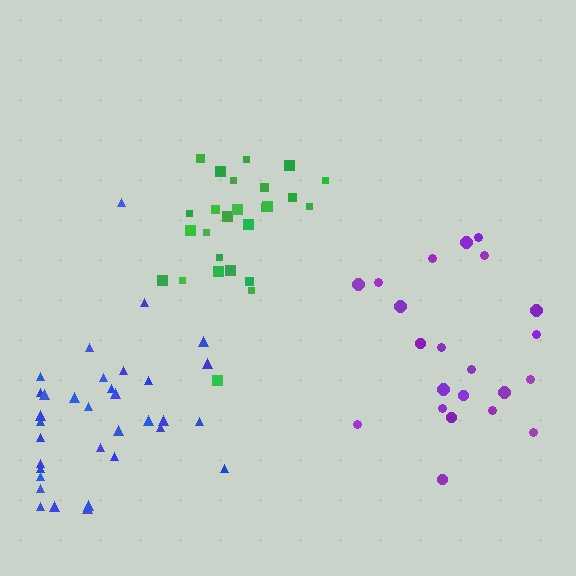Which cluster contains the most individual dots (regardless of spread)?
Blue (34).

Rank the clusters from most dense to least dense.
green, blue, purple.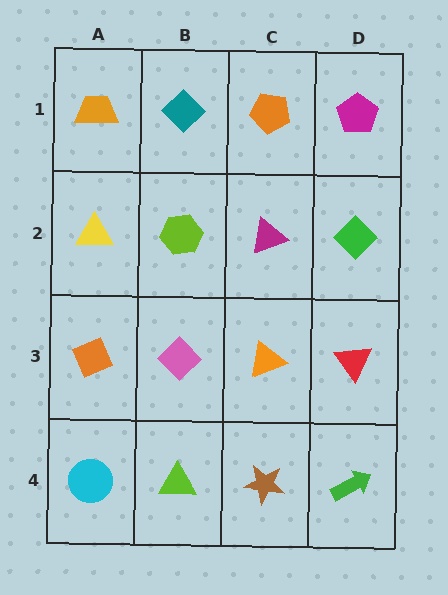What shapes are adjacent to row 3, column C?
A magenta triangle (row 2, column C), a brown star (row 4, column C), a pink diamond (row 3, column B), a red triangle (row 3, column D).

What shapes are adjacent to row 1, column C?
A magenta triangle (row 2, column C), a teal diamond (row 1, column B), a magenta pentagon (row 1, column D).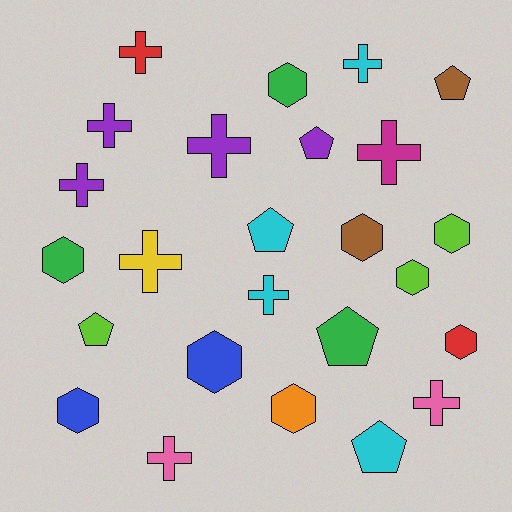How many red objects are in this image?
There are 2 red objects.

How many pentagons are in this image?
There are 6 pentagons.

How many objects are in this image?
There are 25 objects.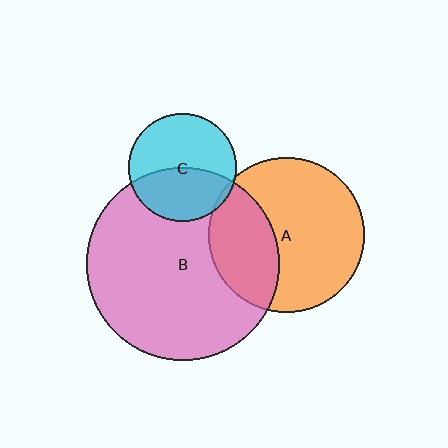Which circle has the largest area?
Circle B (pink).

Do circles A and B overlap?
Yes.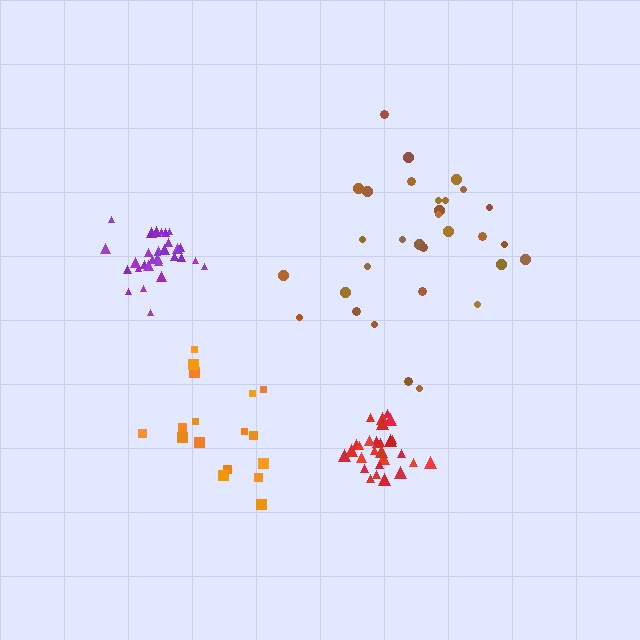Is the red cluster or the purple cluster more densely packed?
Purple.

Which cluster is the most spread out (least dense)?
Brown.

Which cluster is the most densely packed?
Purple.